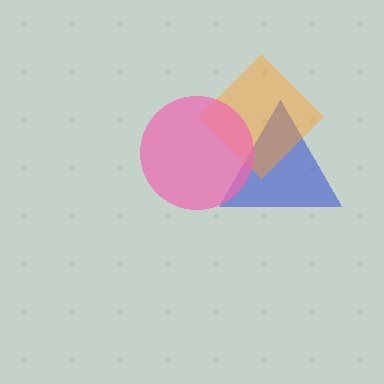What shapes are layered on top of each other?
The layered shapes are: a blue triangle, an orange diamond, a pink circle.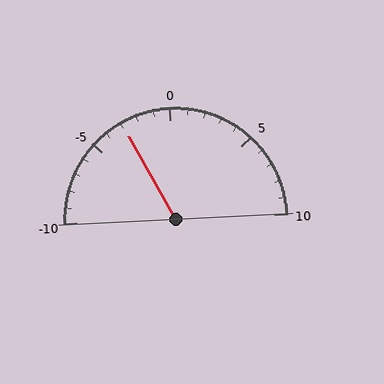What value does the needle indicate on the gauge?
The needle indicates approximately -3.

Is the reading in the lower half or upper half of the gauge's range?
The reading is in the lower half of the range (-10 to 10).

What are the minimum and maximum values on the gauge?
The gauge ranges from -10 to 10.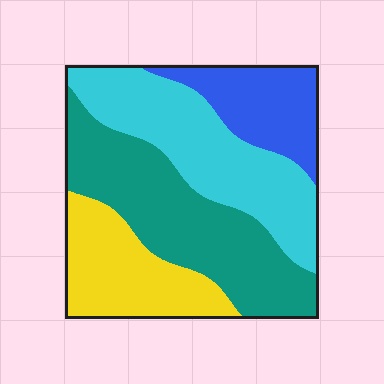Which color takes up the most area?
Teal, at roughly 35%.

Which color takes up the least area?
Blue, at roughly 15%.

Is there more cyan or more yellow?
Cyan.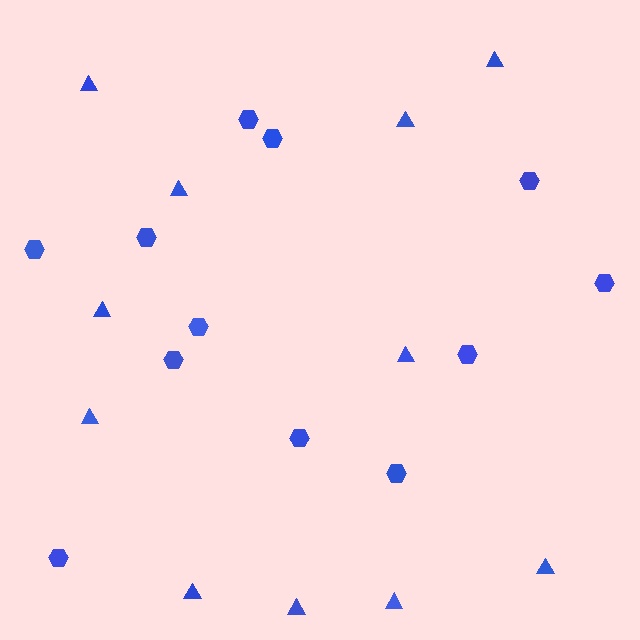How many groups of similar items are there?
There are 2 groups: one group of hexagons (12) and one group of triangles (11).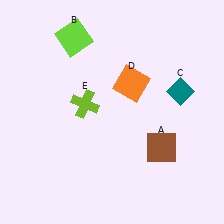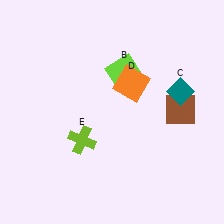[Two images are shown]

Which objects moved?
The objects that moved are: the brown square (A), the lime square (B), the lime cross (E).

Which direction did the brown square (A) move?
The brown square (A) moved up.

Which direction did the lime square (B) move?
The lime square (B) moved right.